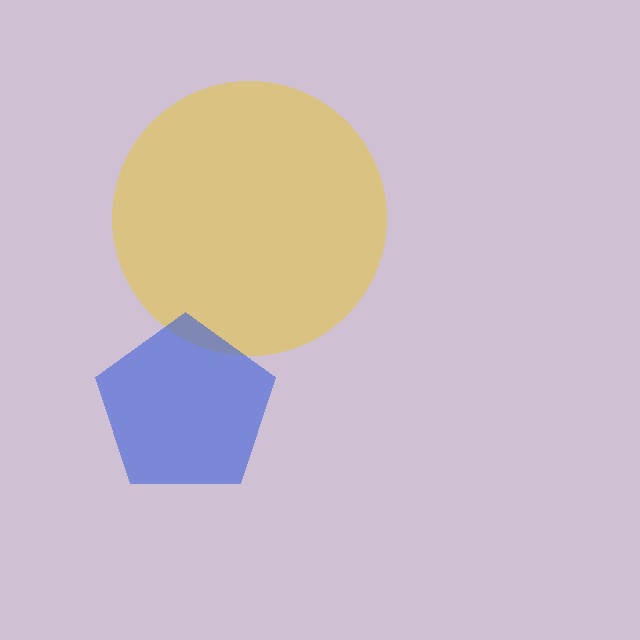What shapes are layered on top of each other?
The layered shapes are: a yellow circle, a blue pentagon.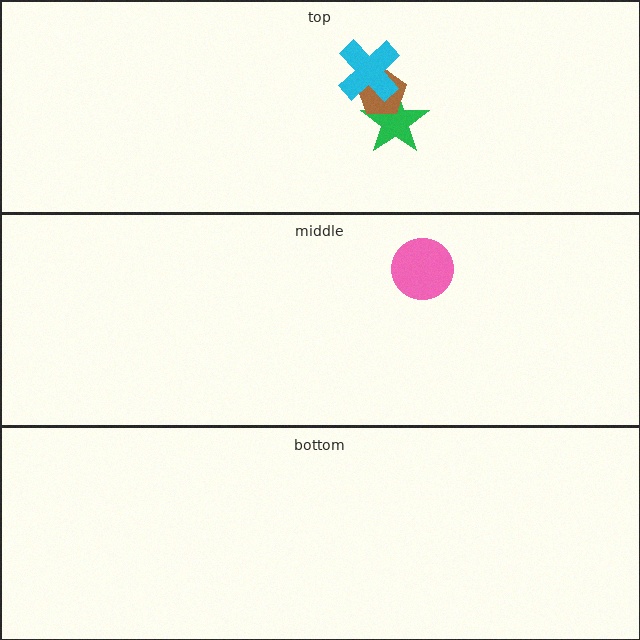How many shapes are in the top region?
3.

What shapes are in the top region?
The green star, the brown pentagon, the cyan cross.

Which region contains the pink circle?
The middle region.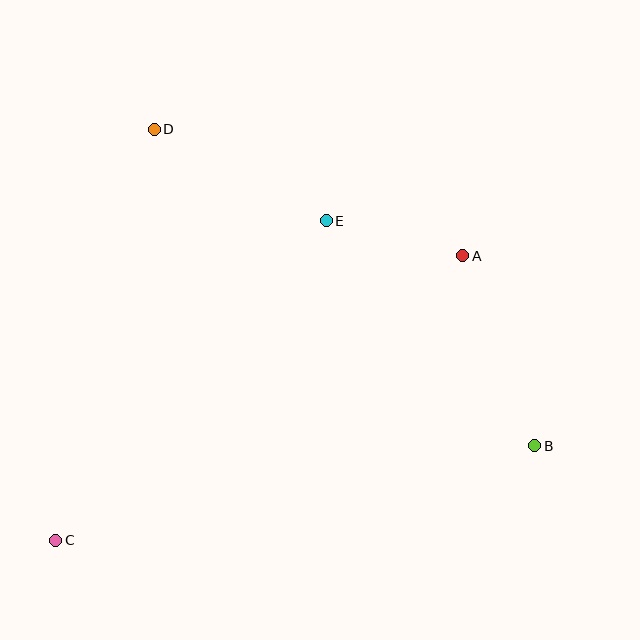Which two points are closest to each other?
Points A and E are closest to each other.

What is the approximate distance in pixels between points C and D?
The distance between C and D is approximately 423 pixels.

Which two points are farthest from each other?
Points A and C are farthest from each other.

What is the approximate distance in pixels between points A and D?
The distance between A and D is approximately 333 pixels.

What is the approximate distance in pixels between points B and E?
The distance between B and E is approximately 307 pixels.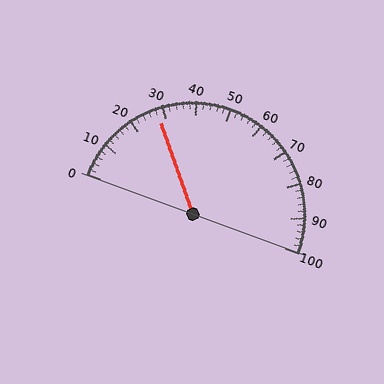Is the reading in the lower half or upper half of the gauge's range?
The reading is in the lower half of the range (0 to 100).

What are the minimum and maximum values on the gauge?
The gauge ranges from 0 to 100.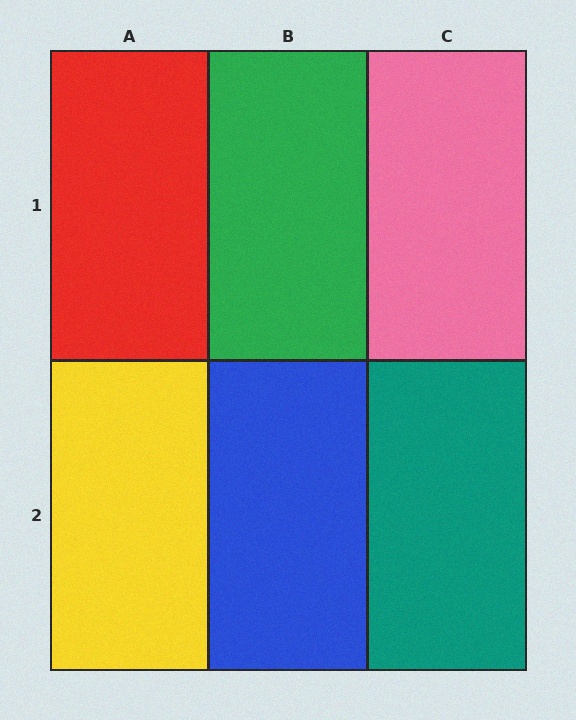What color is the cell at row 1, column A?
Red.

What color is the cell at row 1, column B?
Green.